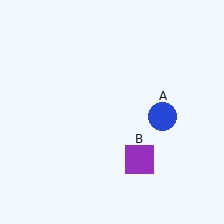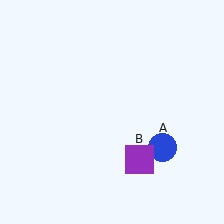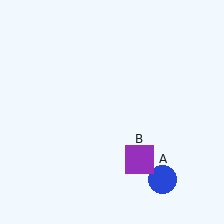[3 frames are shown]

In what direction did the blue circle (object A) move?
The blue circle (object A) moved down.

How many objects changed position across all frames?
1 object changed position: blue circle (object A).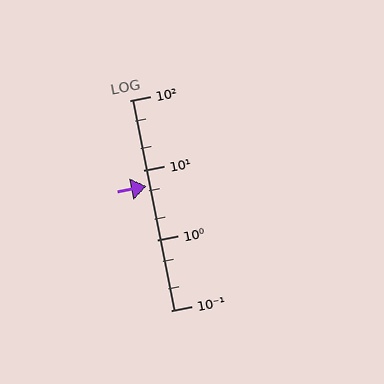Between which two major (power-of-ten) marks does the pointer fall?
The pointer is between 1 and 10.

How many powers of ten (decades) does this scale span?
The scale spans 3 decades, from 0.1 to 100.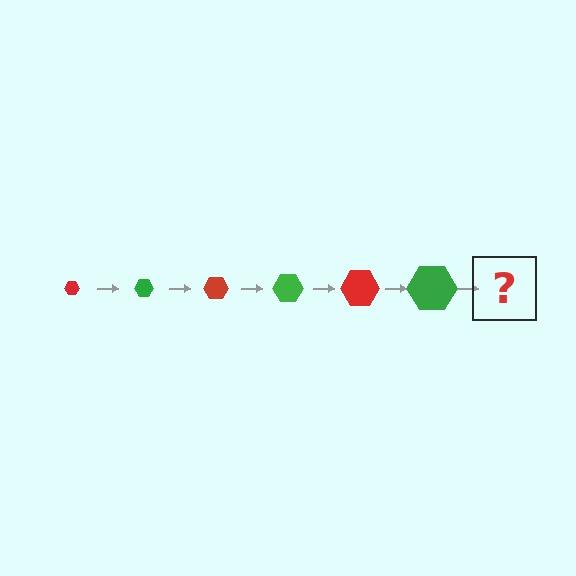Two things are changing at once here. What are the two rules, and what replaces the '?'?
The two rules are that the hexagon grows larger each step and the color cycles through red and green. The '?' should be a red hexagon, larger than the previous one.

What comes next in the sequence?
The next element should be a red hexagon, larger than the previous one.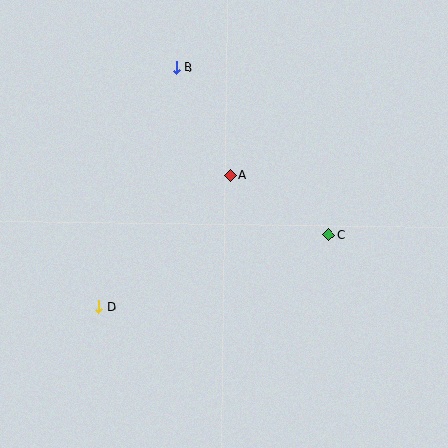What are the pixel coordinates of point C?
Point C is at (329, 235).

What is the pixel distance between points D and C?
The distance between D and C is 242 pixels.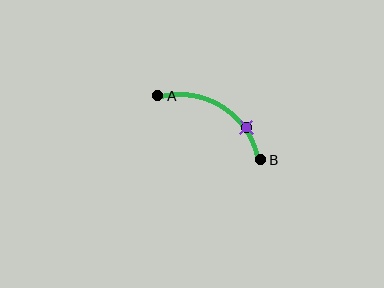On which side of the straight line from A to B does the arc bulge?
The arc bulges above the straight line connecting A and B.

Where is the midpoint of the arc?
The arc midpoint is the point on the curve farthest from the straight line joining A and B. It sits above that line.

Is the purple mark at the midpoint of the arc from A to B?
No. The purple mark lies on the arc but is closer to endpoint B. The arc midpoint would be at the point on the curve equidistant along the arc from both A and B.